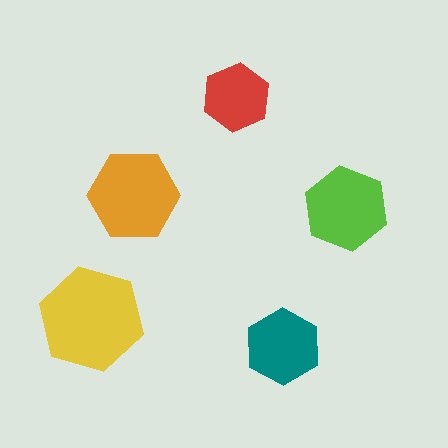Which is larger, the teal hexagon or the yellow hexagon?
The yellow one.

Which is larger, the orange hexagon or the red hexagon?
The orange one.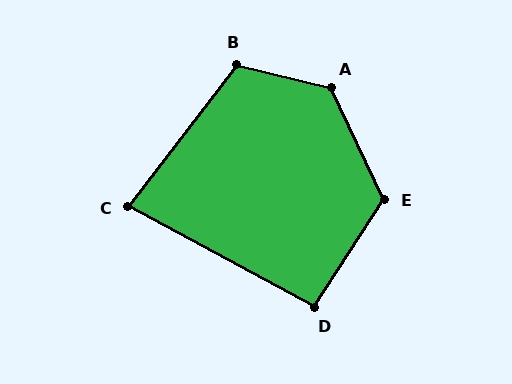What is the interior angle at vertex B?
Approximately 114 degrees (obtuse).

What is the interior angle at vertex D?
Approximately 95 degrees (approximately right).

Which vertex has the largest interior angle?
A, at approximately 129 degrees.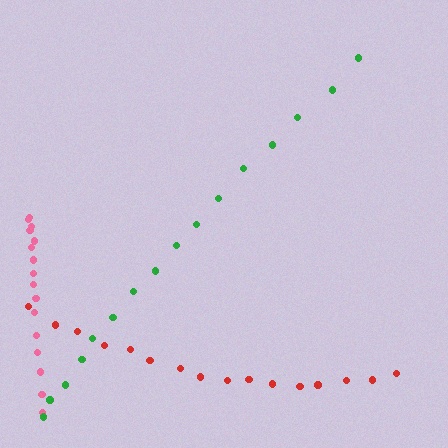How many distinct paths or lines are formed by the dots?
There are 3 distinct paths.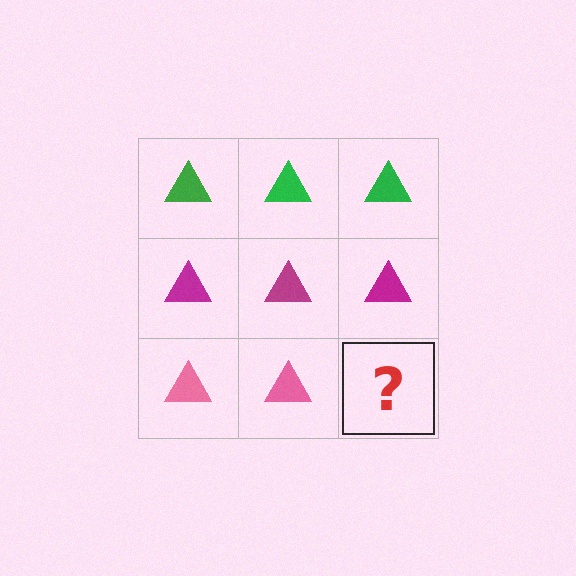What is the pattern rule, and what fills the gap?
The rule is that each row has a consistent color. The gap should be filled with a pink triangle.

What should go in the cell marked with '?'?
The missing cell should contain a pink triangle.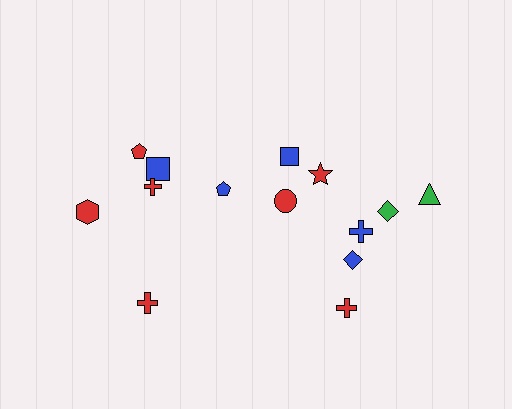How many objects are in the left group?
There are 6 objects.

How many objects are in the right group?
There are 8 objects.